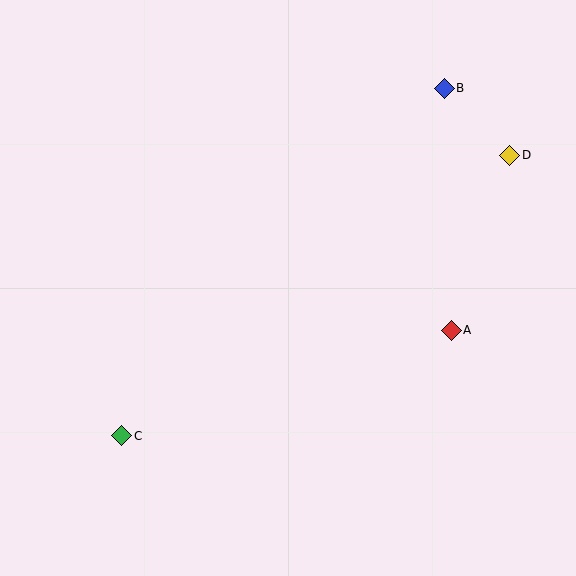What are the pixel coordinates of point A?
Point A is at (451, 330).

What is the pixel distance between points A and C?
The distance between A and C is 346 pixels.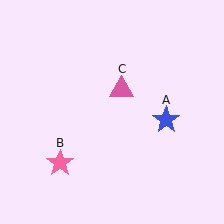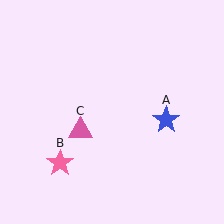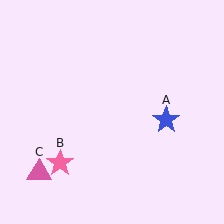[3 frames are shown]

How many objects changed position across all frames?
1 object changed position: pink triangle (object C).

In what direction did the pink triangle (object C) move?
The pink triangle (object C) moved down and to the left.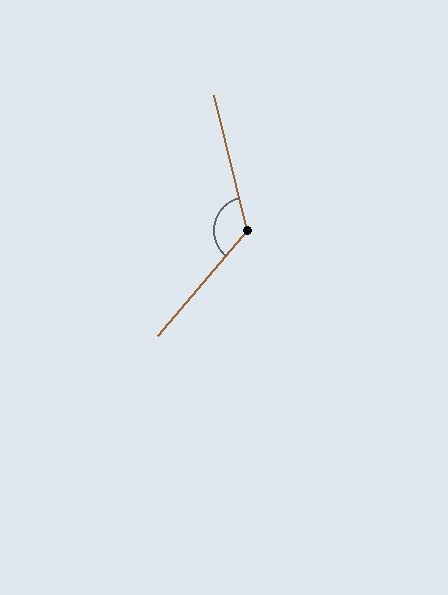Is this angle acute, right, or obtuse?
It is obtuse.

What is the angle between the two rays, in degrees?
Approximately 126 degrees.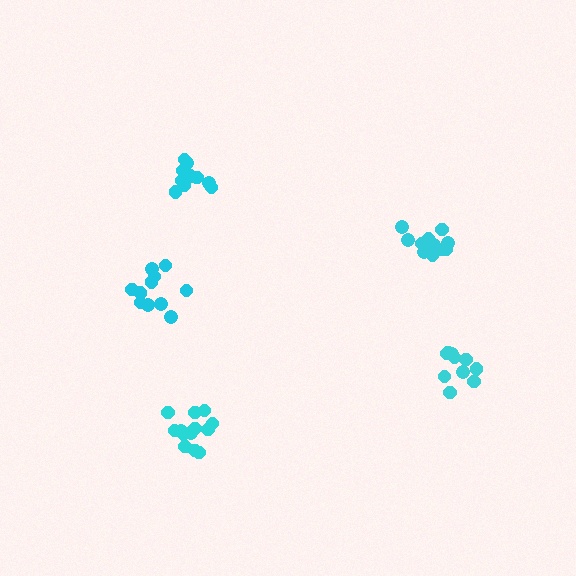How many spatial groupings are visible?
There are 5 spatial groupings.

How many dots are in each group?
Group 1: 11 dots, Group 2: 13 dots, Group 3: 10 dots, Group 4: 10 dots, Group 5: 14 dots (58 total).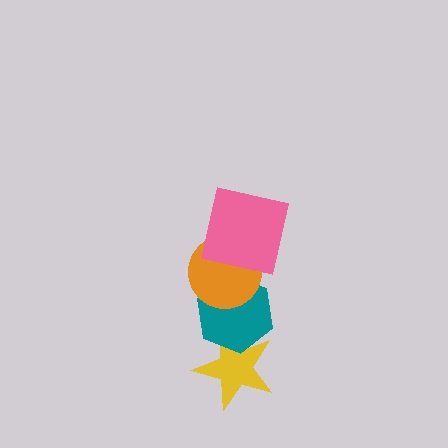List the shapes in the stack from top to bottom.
From top to bottom: the pink square, the orange circle, the teal hexagon, the yellow star.